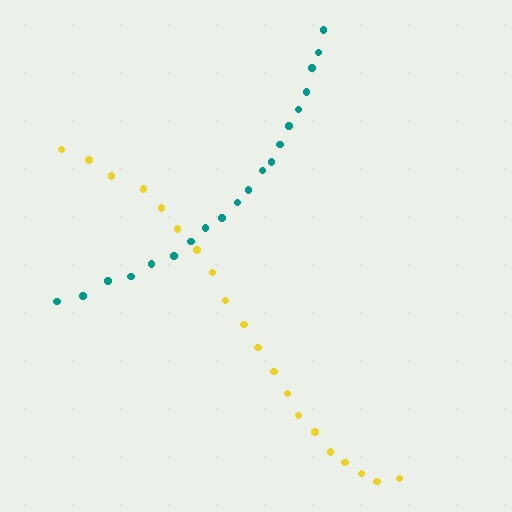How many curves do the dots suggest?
There are 2 distinct paths.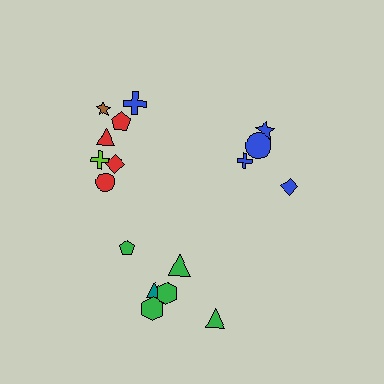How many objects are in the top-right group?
There are 4 objects.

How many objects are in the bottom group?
There are 6 objects.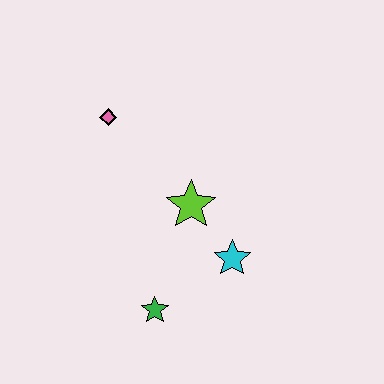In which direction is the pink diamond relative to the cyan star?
The pink diamond is above the cyan star.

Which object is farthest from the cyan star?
The pink diamond is farthest from the cyan star.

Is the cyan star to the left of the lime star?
No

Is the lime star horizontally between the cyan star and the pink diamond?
Yes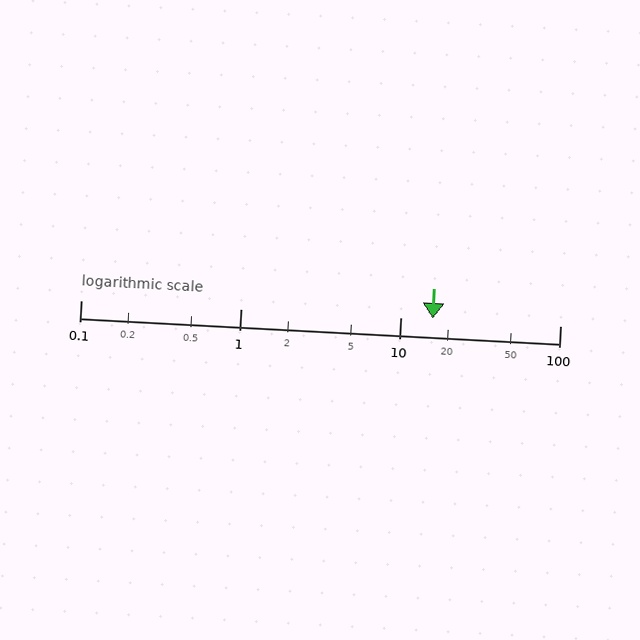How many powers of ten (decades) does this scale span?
The scale spans 3 decades, from 0.1 to 100.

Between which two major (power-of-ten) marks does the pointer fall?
The pointer is between 10 and 100.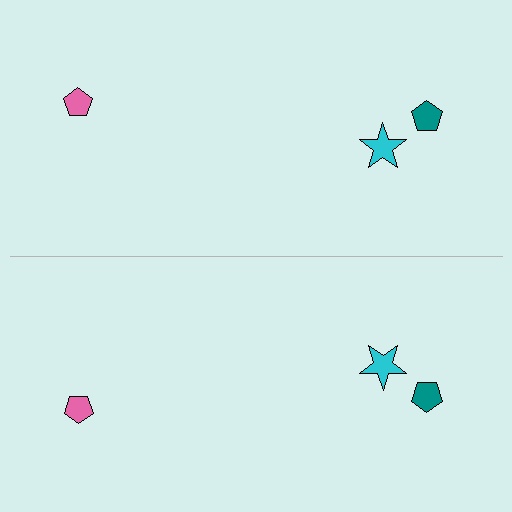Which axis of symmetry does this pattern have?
The pattern has a horizontal axis of symmetry running through the center of the image.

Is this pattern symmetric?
Yes, this pattern has bilateral (reflection) symmetry.